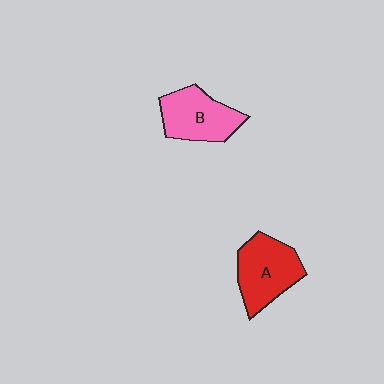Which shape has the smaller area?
Shape B (pink).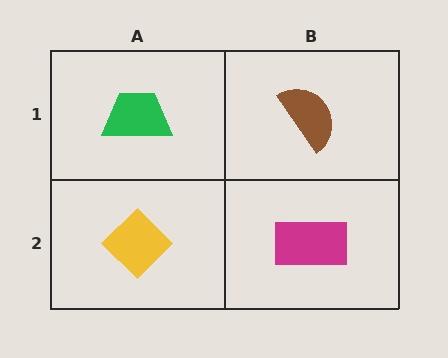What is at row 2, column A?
A yellow diamond.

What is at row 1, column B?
A brown semicircle.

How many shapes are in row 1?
2 shapes.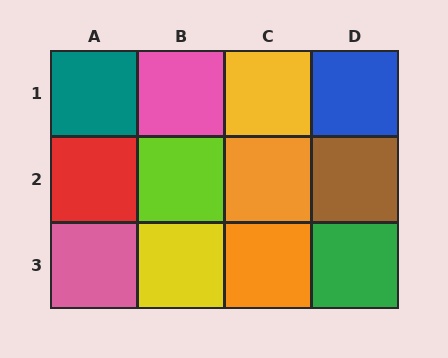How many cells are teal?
1 cell is teal.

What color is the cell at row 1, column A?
Teal.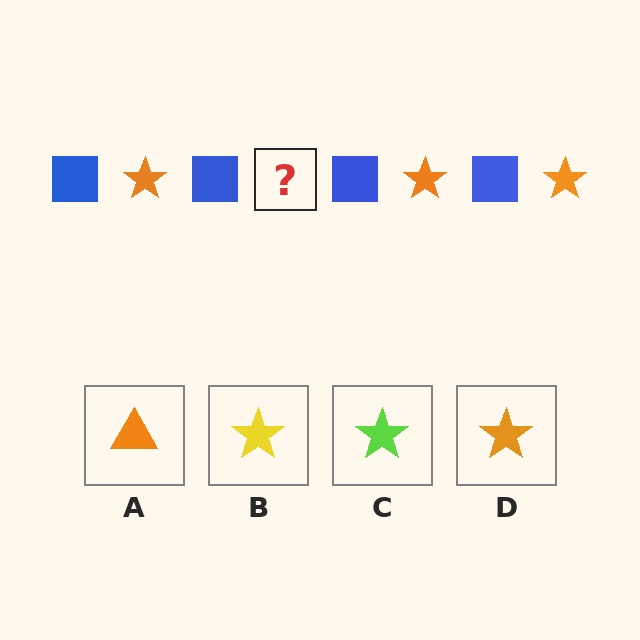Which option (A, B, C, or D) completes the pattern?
D.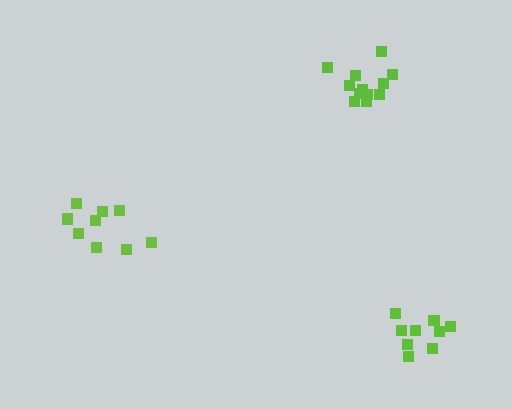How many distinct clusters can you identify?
There are 3 distinct clusters.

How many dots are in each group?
Group 1: 9 dots, Group 2: 9 dots, Group 3: 12 dots (30 total).